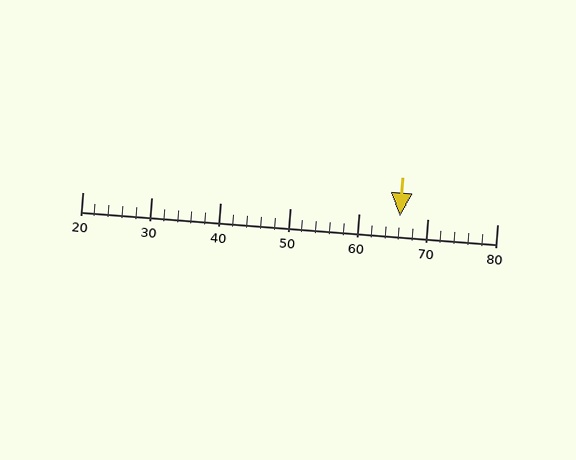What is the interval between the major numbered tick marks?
The major tick marks are spaced 10 units apart.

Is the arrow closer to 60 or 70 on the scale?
The arrow is closer to 70.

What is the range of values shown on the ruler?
The ruler shows values from 20 to 80.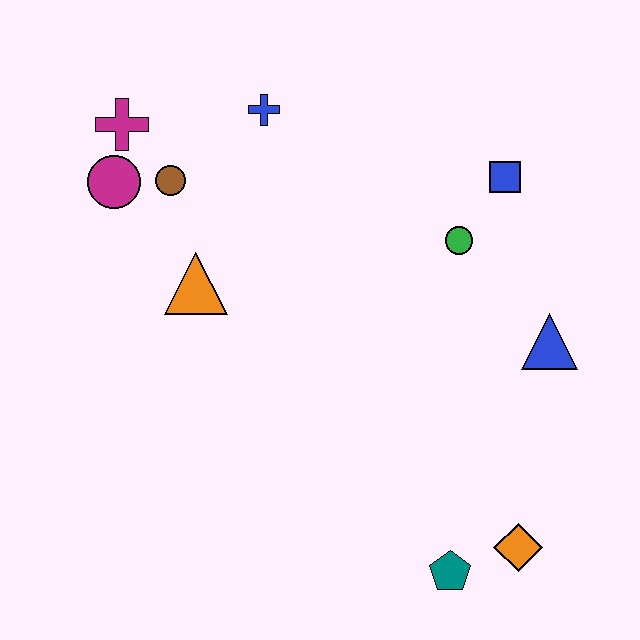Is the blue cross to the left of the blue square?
Yes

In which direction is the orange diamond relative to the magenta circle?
The orange diamond is to the right of the magenta circle.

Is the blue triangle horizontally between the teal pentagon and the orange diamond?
No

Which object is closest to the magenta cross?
The magenta circle is closest to the magenta cross.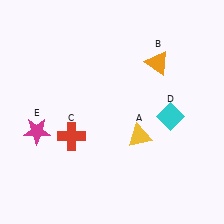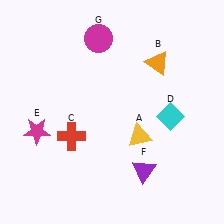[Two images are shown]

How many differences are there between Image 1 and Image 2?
There are 2 differences between the two images.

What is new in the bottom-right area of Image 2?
A purple triangle (F) was added in the bottom-right area of Image 2.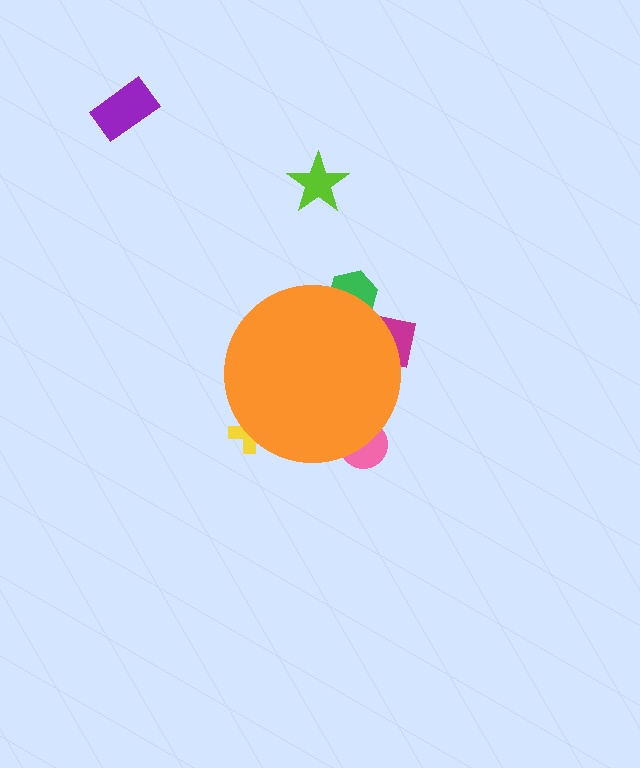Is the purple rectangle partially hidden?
No, the purple rectangle is fully visible.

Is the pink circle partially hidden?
Yes, the pink circle is partially hidden behind the orange circle.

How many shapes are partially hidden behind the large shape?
4 shapes are partially hidden.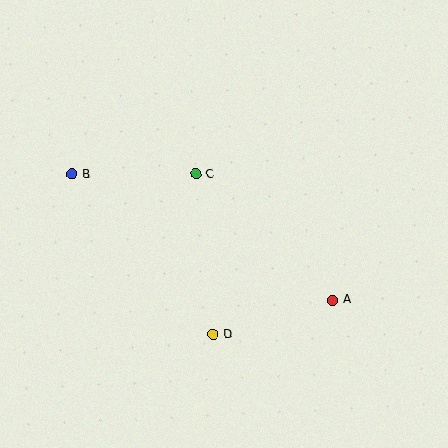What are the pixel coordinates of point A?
Point A is at (333, 300).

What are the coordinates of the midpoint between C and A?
The midpoint between C and A is at (264, 237).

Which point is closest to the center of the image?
Point C at (196, 174) is closest to the center.